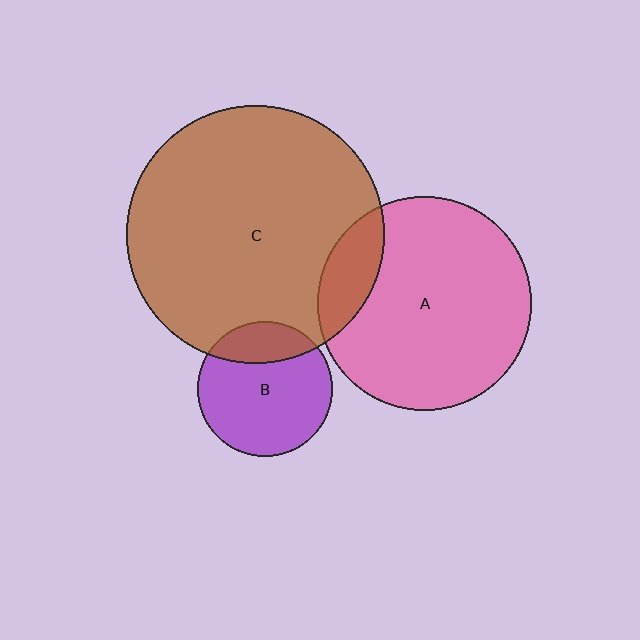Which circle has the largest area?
Circle C (brown).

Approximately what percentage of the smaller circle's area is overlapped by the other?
Approximately 15%.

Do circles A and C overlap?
Yes.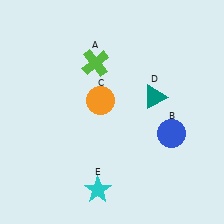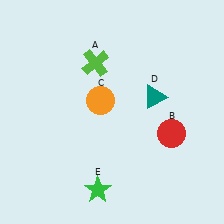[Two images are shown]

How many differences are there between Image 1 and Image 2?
There are 2 differences between the two images.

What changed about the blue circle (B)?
In Image 1, B is blue. In Image 2, it changed to red.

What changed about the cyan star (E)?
In Image 1, E is cyan. In Image 2, it changed to green.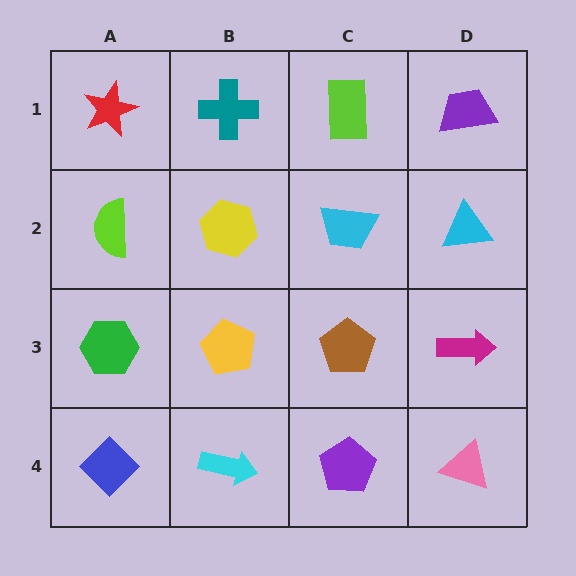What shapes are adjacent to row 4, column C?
A brown pentagon (row 3, column C), a cyan arrow (row 4, column B), a pink triangle (row 4, column D).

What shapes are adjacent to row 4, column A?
A green hexagon (row 3, column A), a cyan arrow (row 4, column B).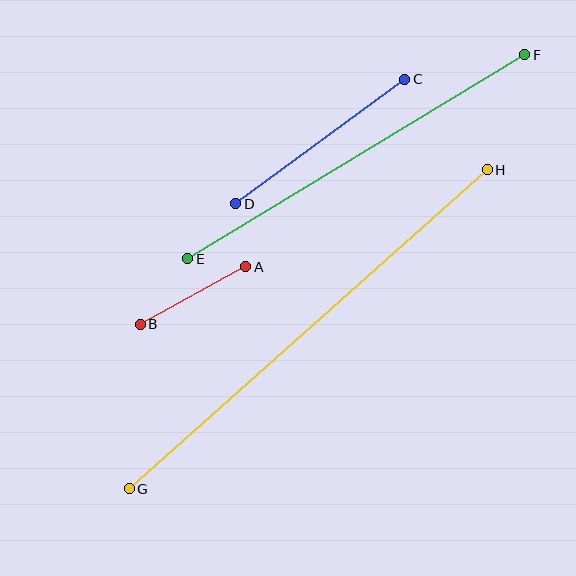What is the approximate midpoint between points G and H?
The midpoint is at approximately (308, 329) pixels.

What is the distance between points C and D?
The distance is approximately 210 pixels.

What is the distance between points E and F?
The distance is approximately 394 pixels.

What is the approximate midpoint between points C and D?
The midpoint is at approximately (320, 141) pixels.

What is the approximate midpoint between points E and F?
The midpoint is at approximately (356, 157) pixels.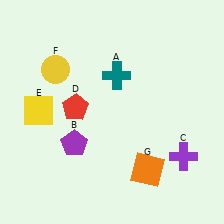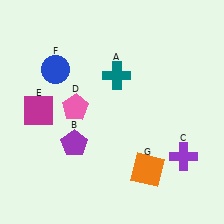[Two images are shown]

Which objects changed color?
D changed from red to pink. E changed from yellow to magenta. F changed from yellow to blue.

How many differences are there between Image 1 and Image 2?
There are 3 differences between the two images.